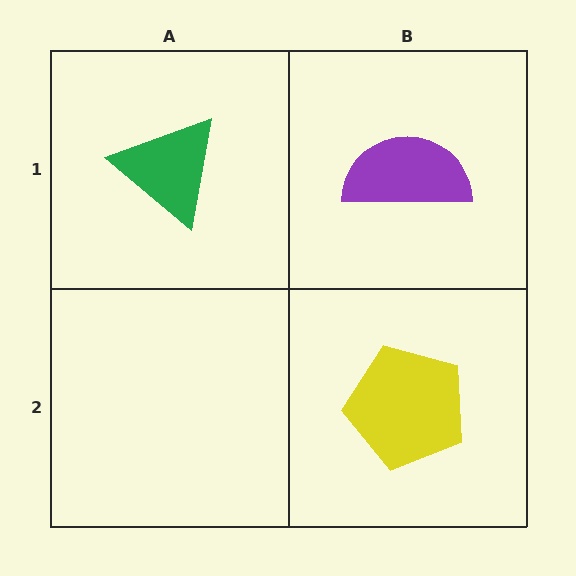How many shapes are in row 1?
2 shapes.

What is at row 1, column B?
A purple semicircle.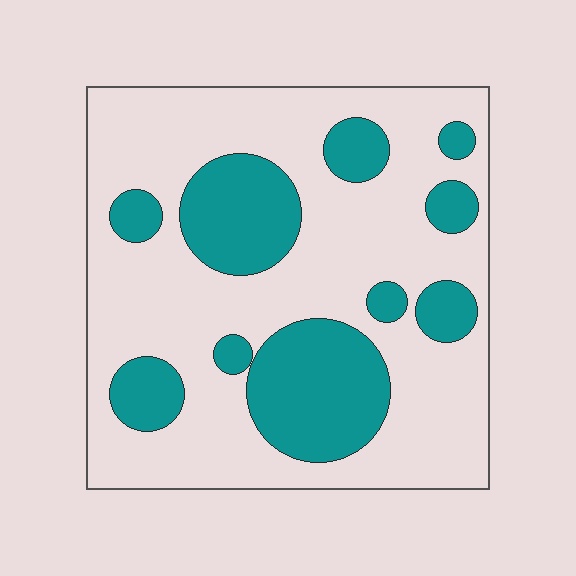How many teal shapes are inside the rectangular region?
10.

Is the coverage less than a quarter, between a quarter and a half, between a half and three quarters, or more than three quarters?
Between a quarter and a half.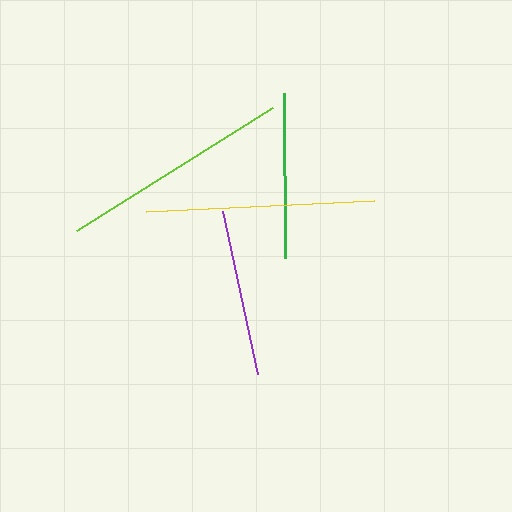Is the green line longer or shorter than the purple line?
The purple line is longer than the green line.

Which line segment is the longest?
The lime line is the longest at approximately 231 pixels.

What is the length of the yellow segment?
The yellow segment is approximately 229 pixels long.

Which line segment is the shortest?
The green line is the shortest at approximately 164 pixels.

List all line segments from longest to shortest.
From longest to shortest: lime, yellow, purple, green.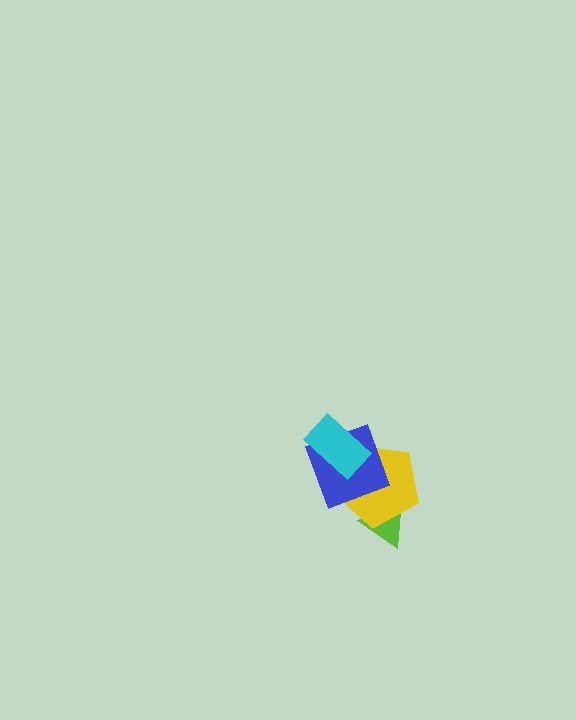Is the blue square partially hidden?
Yes, it is partially covered by another shape.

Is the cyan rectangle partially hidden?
No, no other shape covers it.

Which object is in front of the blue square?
The cyan rectangle is in front of the blue square.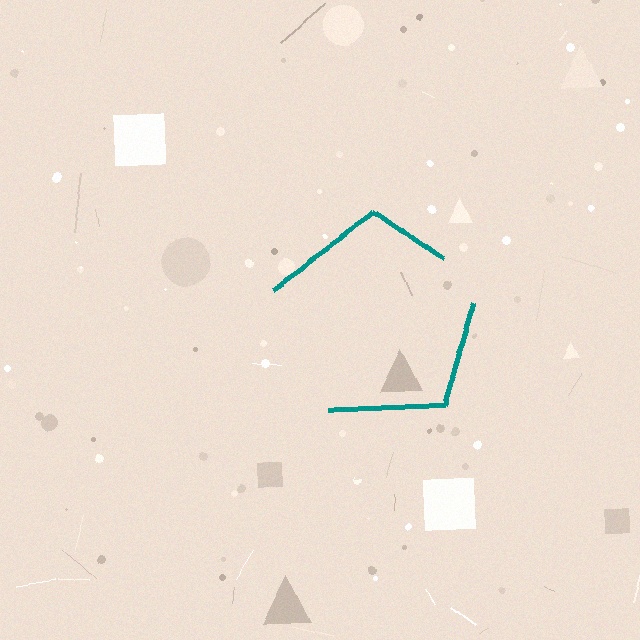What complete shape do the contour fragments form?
The contour fragments form a pentagon.